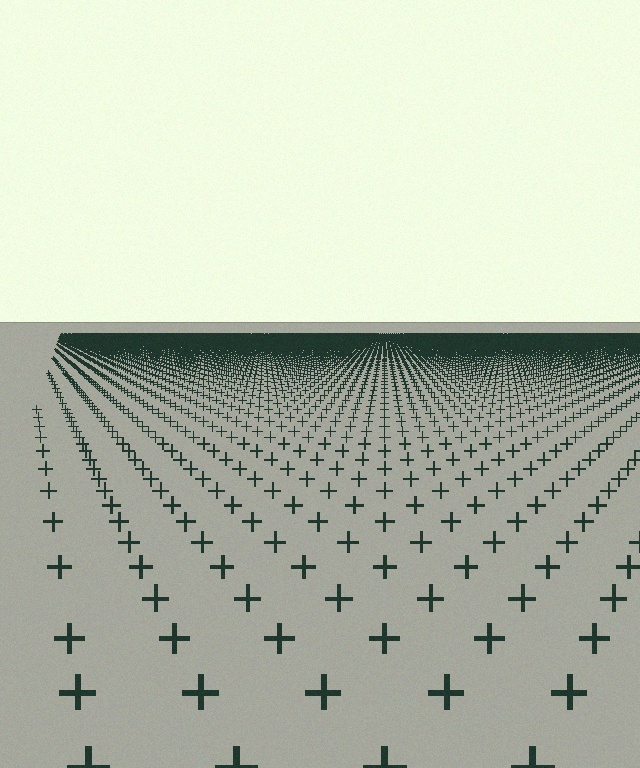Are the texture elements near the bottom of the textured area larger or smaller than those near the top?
Larger. Near the bottom, elements are closer to the viewer and appear at a bigger on-screen size.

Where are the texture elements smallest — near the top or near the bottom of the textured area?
Near the top.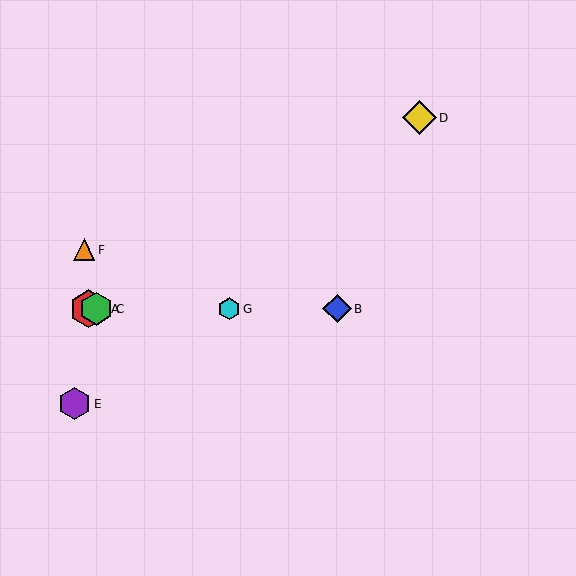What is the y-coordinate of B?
Object B is at y≈309.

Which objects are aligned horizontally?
Objects A, B, C, G are aligned horizontally.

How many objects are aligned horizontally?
4 objects (A, B, C, G) are aligned horizontally.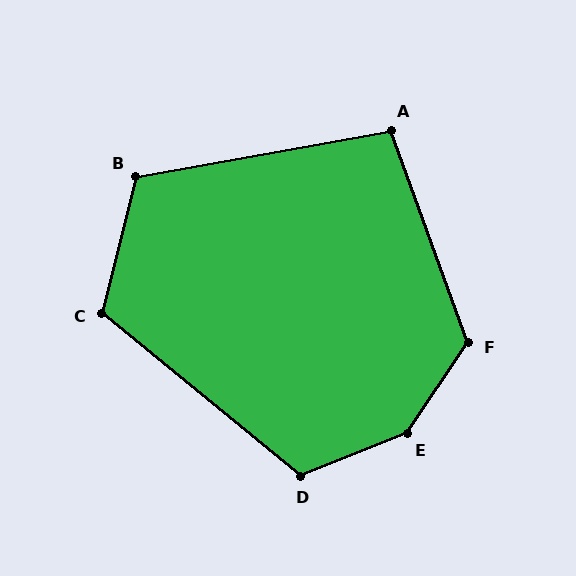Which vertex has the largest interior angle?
E, at approximately 145 degrees.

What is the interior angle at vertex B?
Approximately 114 degrees (obtuse).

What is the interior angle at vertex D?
Approximately 119 degrees (obtuse).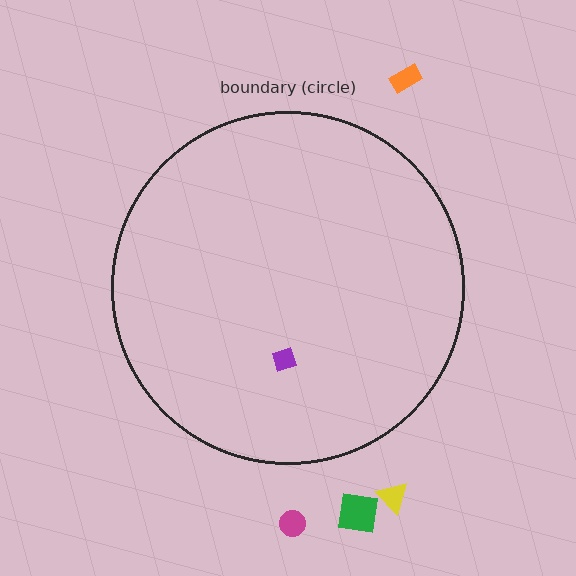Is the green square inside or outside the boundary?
Outside.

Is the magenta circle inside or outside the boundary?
Outside.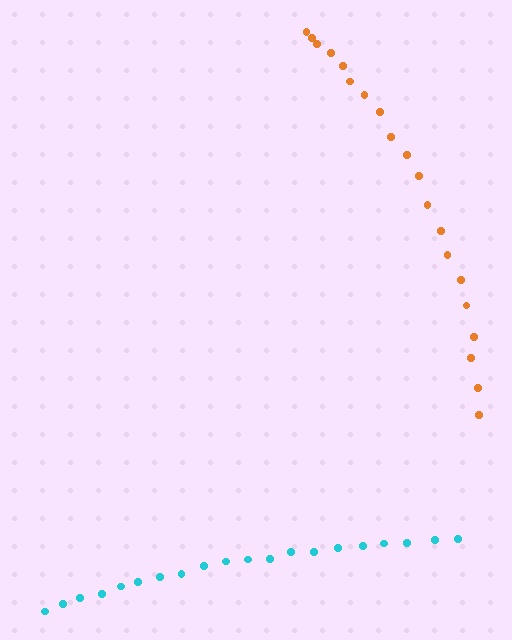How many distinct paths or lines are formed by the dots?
There are 2 distinct paths.